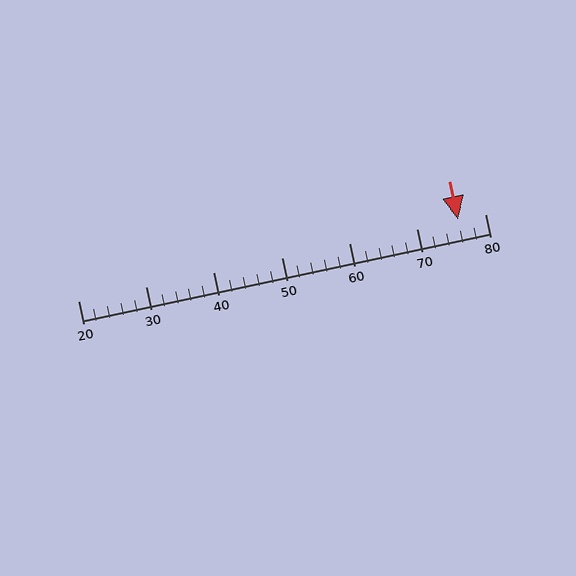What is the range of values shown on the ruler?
The ruler shows values from 20 to 80.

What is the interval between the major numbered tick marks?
The major tick marks are spaced 10 units apart.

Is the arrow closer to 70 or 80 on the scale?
The arrow is closer to 80.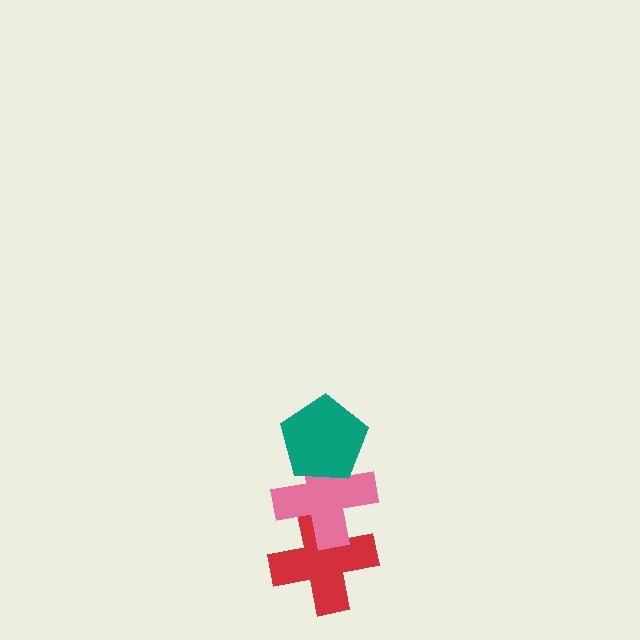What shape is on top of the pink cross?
The teal pentagon is on top of the pink cross.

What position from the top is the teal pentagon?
The teal pentagon is 1st from the top.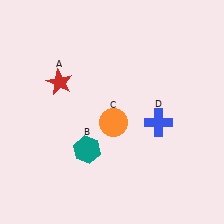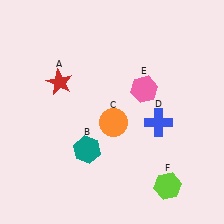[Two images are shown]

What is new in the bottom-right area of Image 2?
A lime hexagon (F) was added in the bottom-right area of Image 2.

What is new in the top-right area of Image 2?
A pink hexagon (E) was added in the top-right area of Image 2.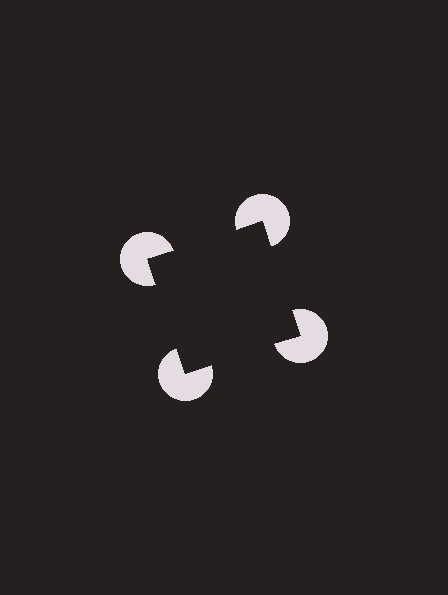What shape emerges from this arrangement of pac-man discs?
An illusory square — its edges are inferred from the aligned wedge cuts in the pac-man discs, not physically drawn.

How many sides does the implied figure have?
4 sides.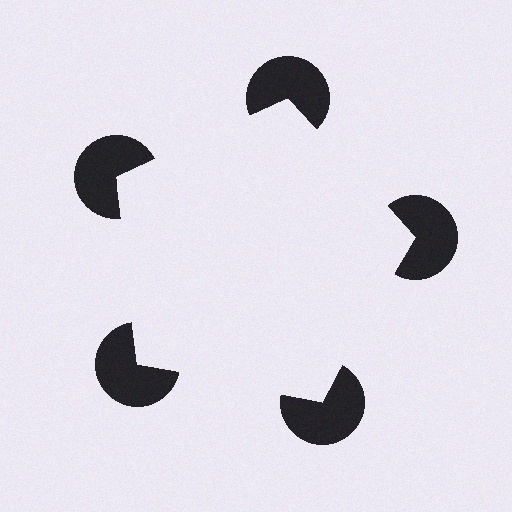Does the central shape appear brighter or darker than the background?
It typically appears slightly brighter than the background, even though no actual brightness change is drawn.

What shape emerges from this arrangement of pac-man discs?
An illusory pentagon — its edges are inferred from the aligned wedge cuts in the pac-man discs, not physically drawn.